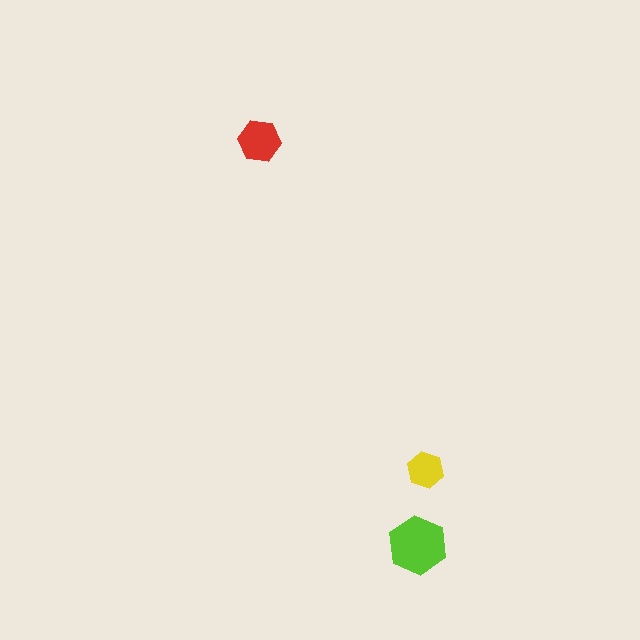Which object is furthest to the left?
The red hexagon is leftmost.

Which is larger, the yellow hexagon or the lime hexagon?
The lime one.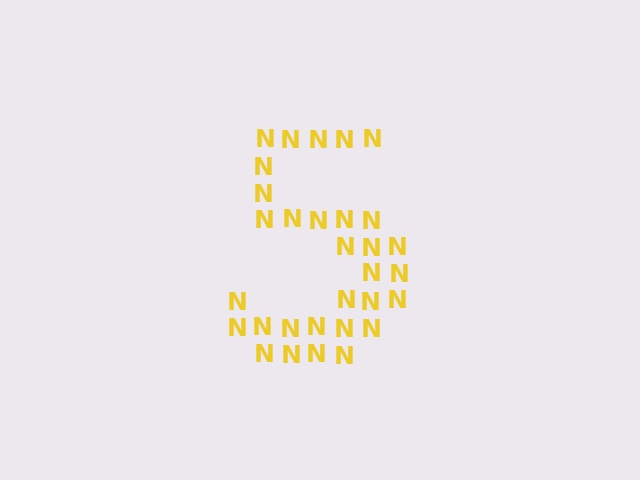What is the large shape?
The large shape is the digit 5.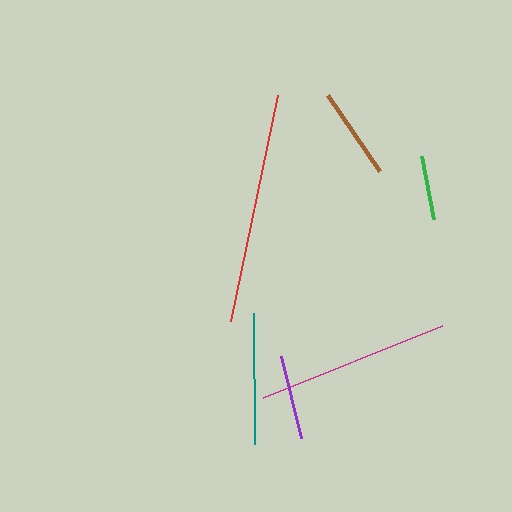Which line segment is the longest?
The red line is the longest at approximately 231 pixels.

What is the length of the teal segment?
The teal segment is approximately 131 pixels long.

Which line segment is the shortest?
The green line is the shortest at approximately 64 pixels.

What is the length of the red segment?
The red segment is approximately 231 pixels long.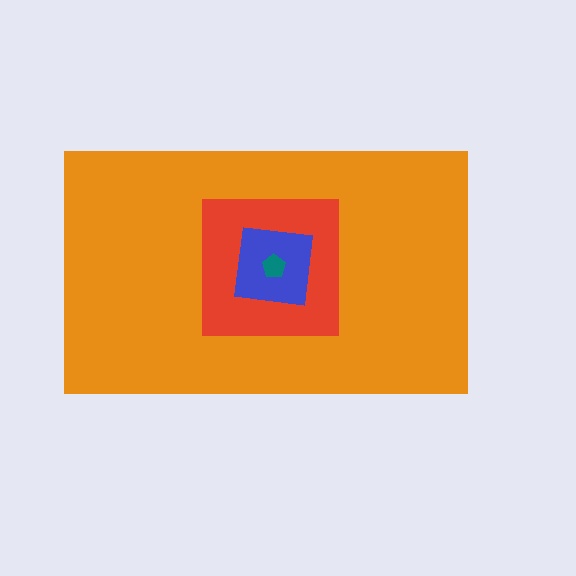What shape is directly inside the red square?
The blue square.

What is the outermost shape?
The orange rectangle.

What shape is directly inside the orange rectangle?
The red square.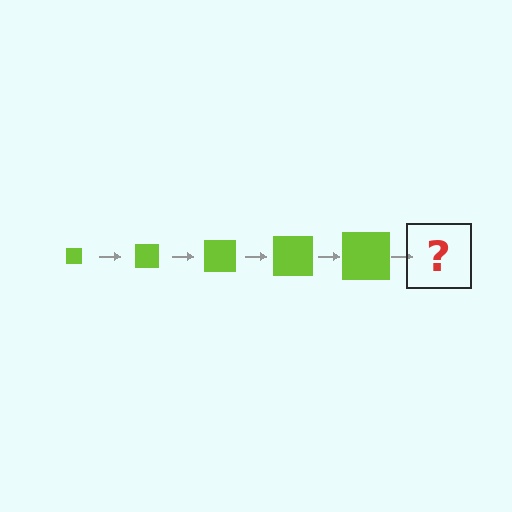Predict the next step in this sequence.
The next step is a lime square, larger than the previous one.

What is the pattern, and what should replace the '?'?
The pattern is that the square gets progressively larger each step. The '?' should be a lime square, larger than the previous one.